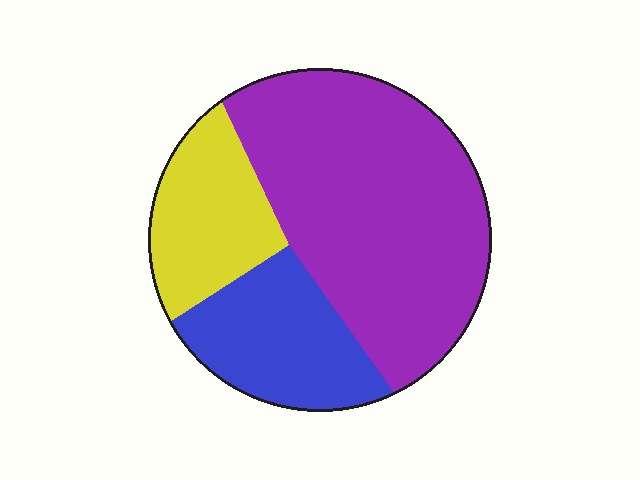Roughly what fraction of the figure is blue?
Blue takes up about one fifth (1/5) of the figure.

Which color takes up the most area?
Purple, at roughly 60%.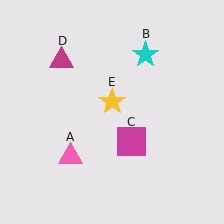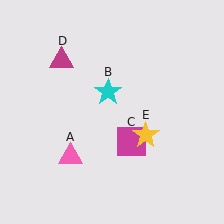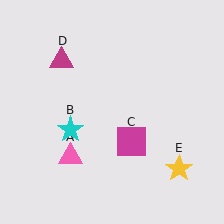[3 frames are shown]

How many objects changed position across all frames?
2 objects changed position: cyan star (object B), yellow star (object E).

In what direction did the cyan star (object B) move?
The cyan star (object B) moved down and to the left.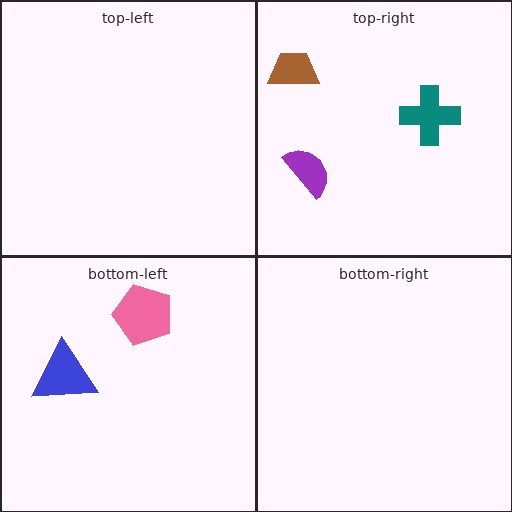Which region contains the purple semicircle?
The top-right region.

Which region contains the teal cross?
The top-right region.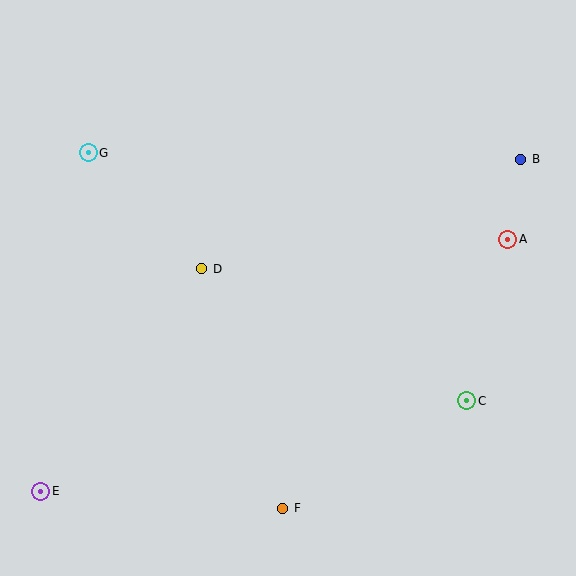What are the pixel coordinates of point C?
Point C is at (467, 401).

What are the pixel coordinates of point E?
Point E is at (41, 491).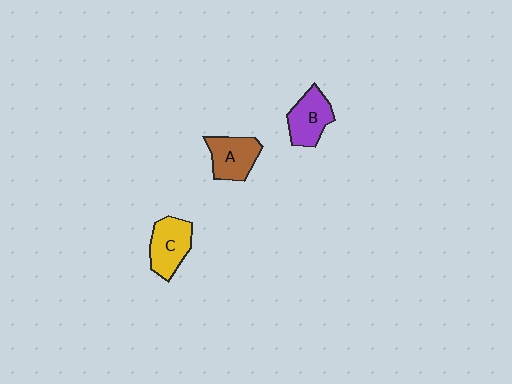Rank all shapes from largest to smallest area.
From largest to smallest: C (yellow), A (brown), B (purple).